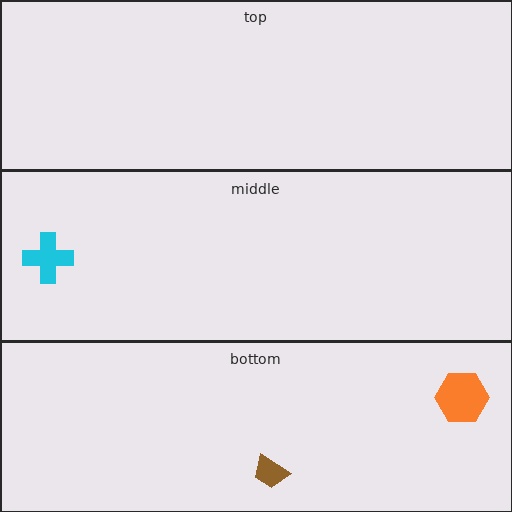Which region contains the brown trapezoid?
The bottom region.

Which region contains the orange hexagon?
The bottom region.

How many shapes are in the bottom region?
2.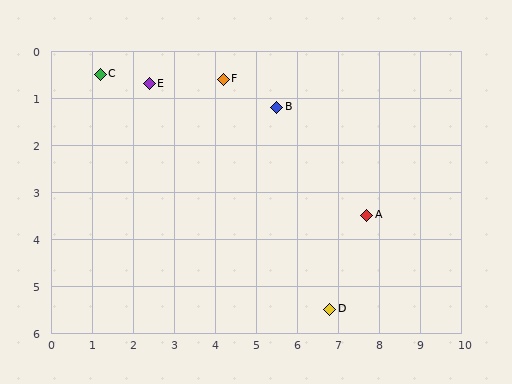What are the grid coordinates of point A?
Point A is at approximately (7.7, 3.5).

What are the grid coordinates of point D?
Point D is at approximately (6.8, 5.5).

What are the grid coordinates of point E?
Point E is at approximately (2.4, 0.7).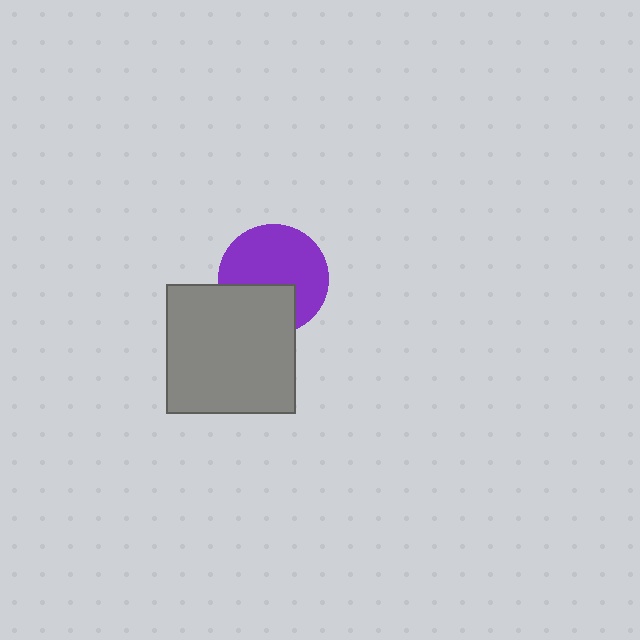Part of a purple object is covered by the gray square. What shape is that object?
It is a circle.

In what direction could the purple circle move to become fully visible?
The purple circle could move up. That would shift it out from behind the gray square entirely.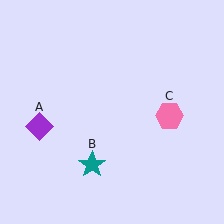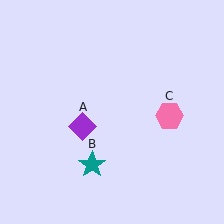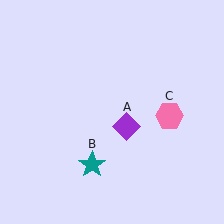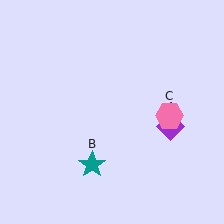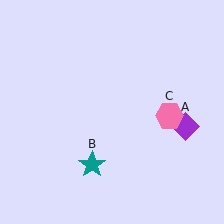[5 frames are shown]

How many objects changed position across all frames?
1 object changed position: purple diamond (object A).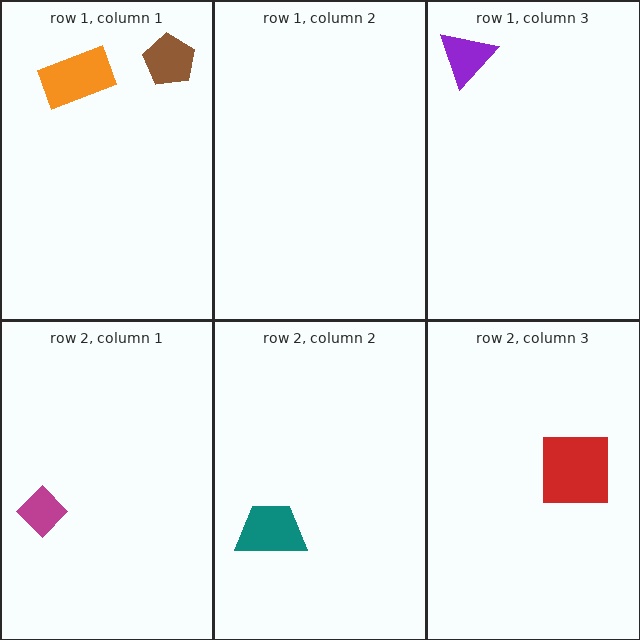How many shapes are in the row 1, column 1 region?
2.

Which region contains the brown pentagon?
The row 1, column 1 region.